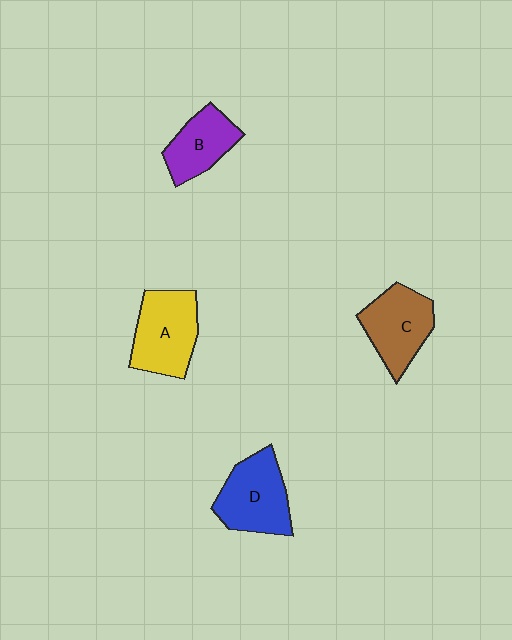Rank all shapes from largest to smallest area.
From largest to smallest: A (yellow), D (blue), C (brown), B (purple).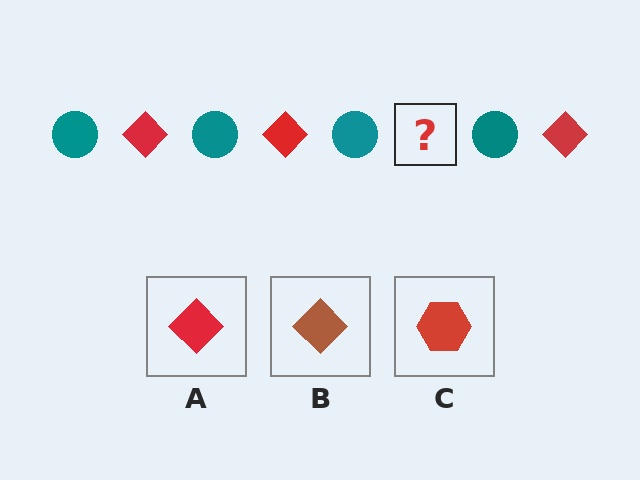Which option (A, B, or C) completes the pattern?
A.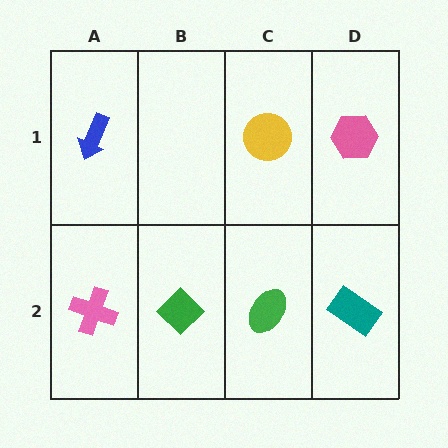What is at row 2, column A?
A pink cross.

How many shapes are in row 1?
3 shapes.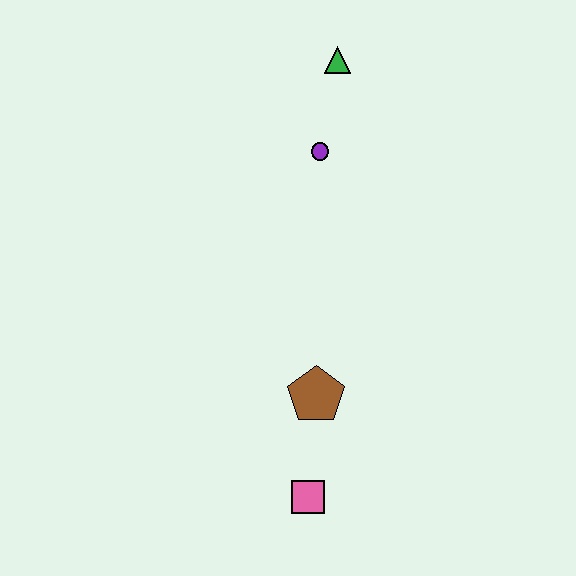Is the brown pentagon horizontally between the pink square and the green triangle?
Yes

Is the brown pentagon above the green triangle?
No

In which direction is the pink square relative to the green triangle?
The pink square is below the green triangle.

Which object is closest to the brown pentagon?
The pink square is closest to the brown pentagon.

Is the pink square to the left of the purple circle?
Yes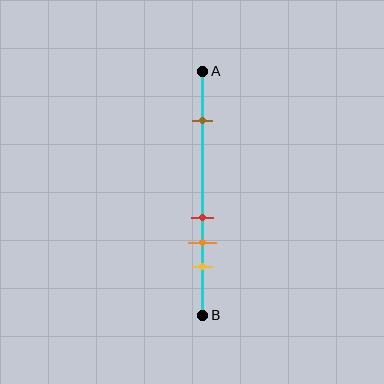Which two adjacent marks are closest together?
The red and orange marks are the closest adjacent pair.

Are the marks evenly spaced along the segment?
No, the marks are not evenly spaced.